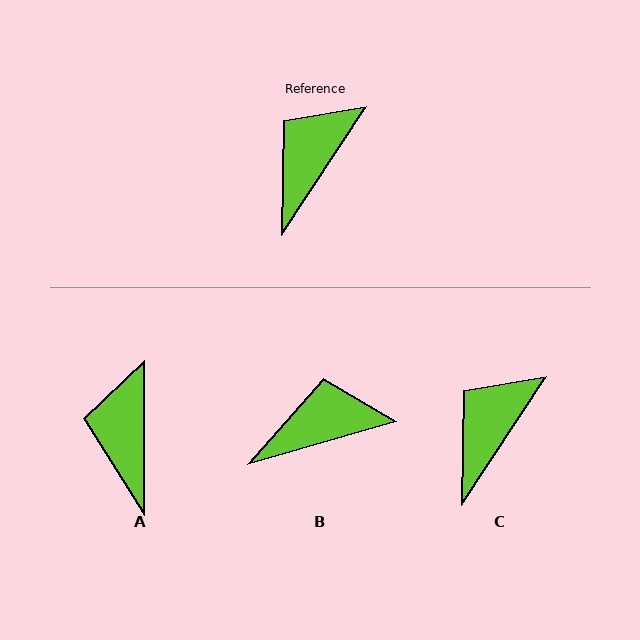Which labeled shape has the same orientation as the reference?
C.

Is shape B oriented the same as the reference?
No, it is off by about 41 degrees.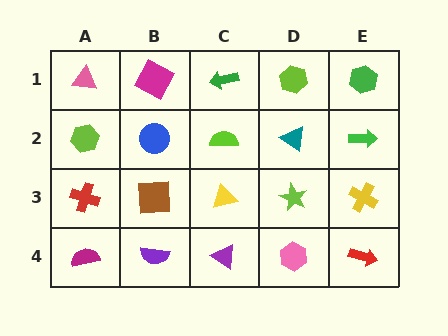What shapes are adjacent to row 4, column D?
A lime star (row 3, column D), a purple triangle (row 4, column C), a red arrow (row 4, column E).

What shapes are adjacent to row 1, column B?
A blue circle (row 2, column B), a pink triangle (row 1, column A), a green arrow (row 1, column C).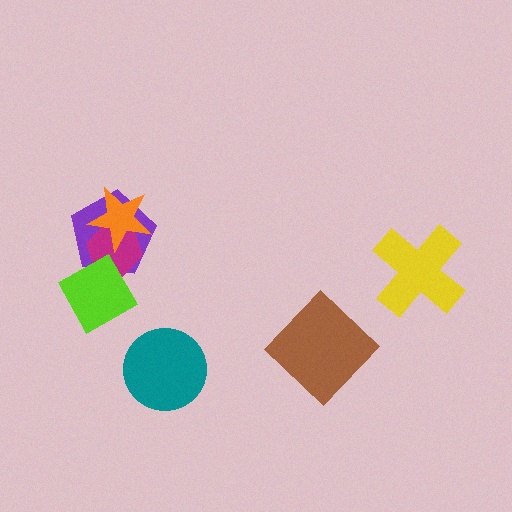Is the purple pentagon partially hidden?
Yes, it is partially covered by another shape.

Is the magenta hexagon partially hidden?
Yes, it is partially covered by another shape.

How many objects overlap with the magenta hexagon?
3 objects overlap with the magenta hexagon.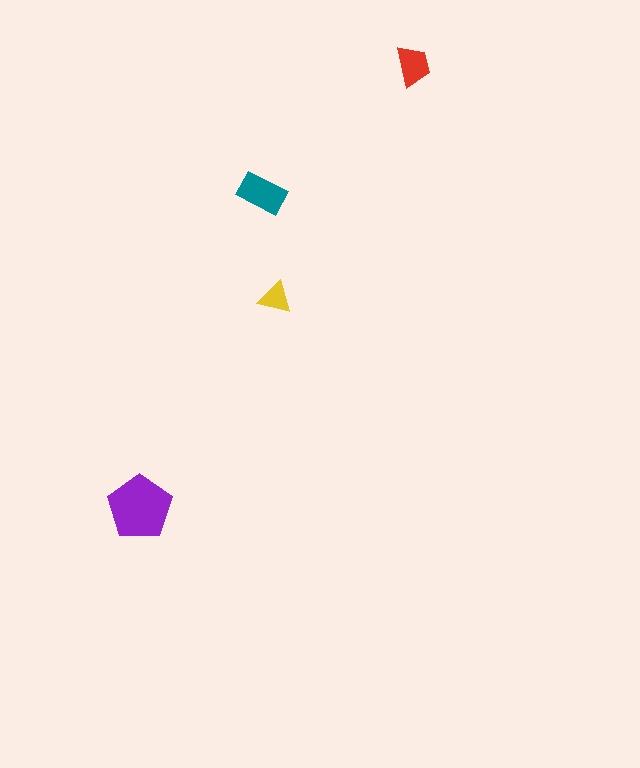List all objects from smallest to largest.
The yellow triangle, the red trapezoid, the teal rectangle, the purple pentagon.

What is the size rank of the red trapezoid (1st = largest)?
3rd.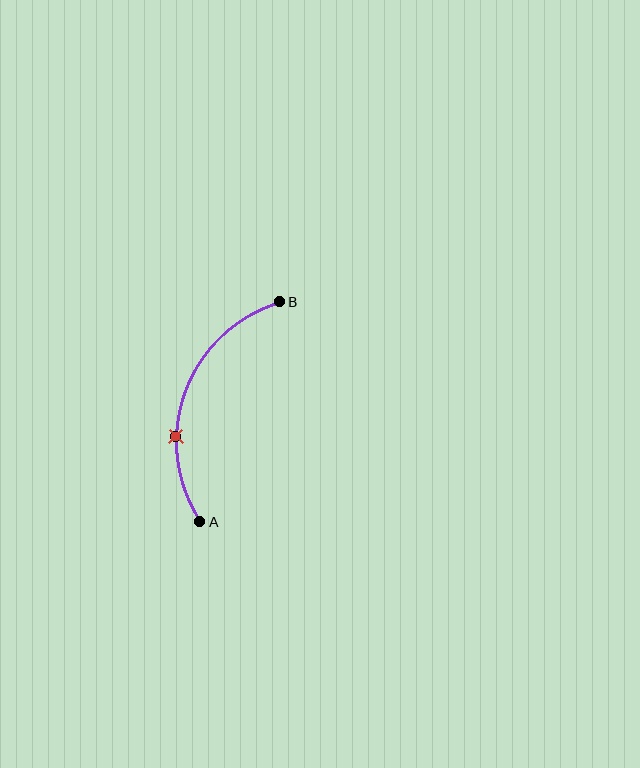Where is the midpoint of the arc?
The arc midpoint is the point on the curve farthest from the straight line joining A and B. It sits to the left of that line.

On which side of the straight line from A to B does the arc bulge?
The arc bulges to the left of the straight line connecting A and B.